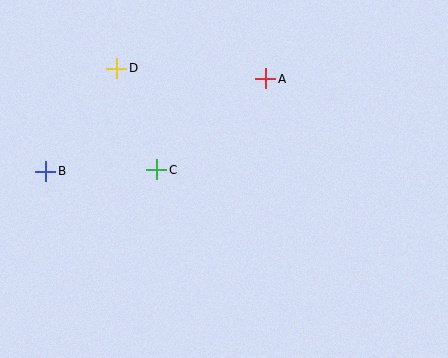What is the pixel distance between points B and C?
The distance between B and C is 111 pixels.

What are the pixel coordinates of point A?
Point A is at (265, 79).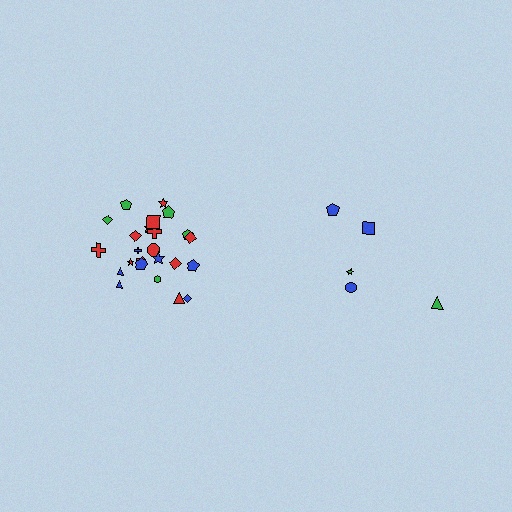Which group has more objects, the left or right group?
The left group.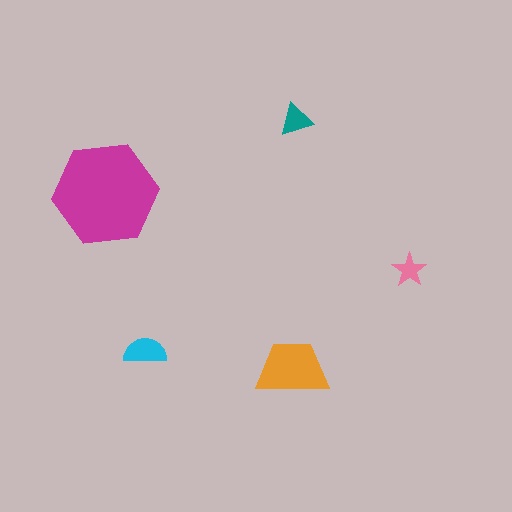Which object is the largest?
The magenta hexagon.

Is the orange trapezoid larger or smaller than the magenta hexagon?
Smaller.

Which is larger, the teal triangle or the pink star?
The teal triangle.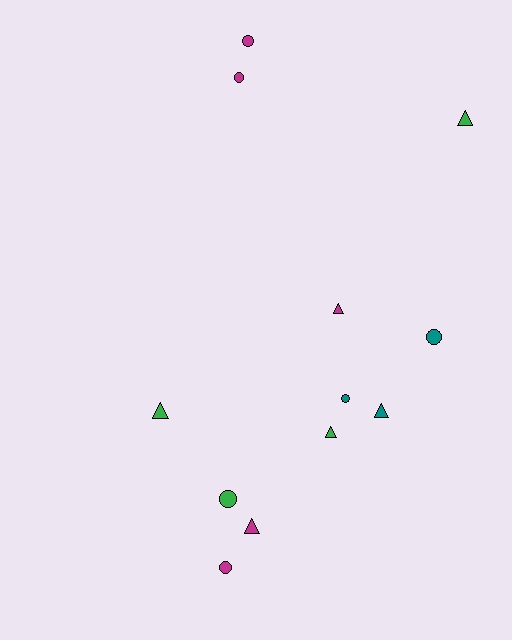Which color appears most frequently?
Magenta, with 5 objects.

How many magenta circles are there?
There are 3 magenta circles.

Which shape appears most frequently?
Circle, with 6 objects.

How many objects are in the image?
There are 12 objects.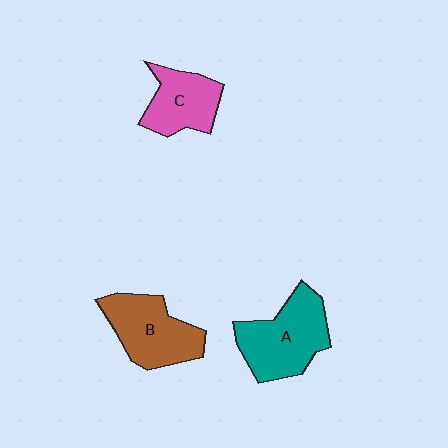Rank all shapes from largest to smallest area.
From largest to smallest: A (teal), B (brown), C (pink).